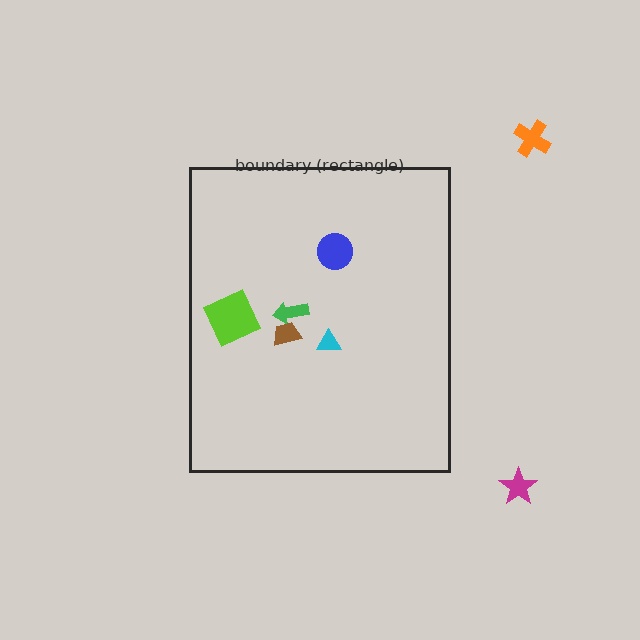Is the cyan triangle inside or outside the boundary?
Inside.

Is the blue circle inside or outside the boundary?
Inside.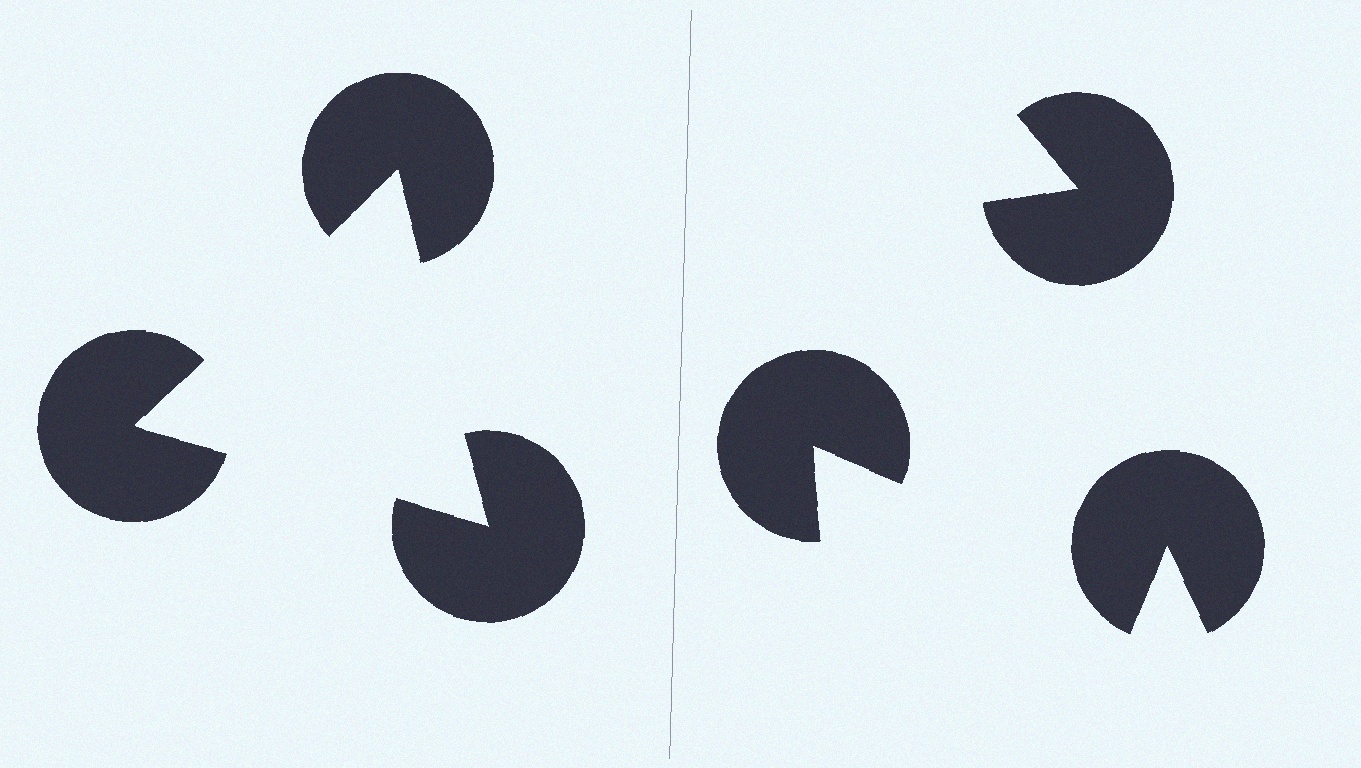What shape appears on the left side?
An illusory triangle.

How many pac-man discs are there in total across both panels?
6 — 3 on each side.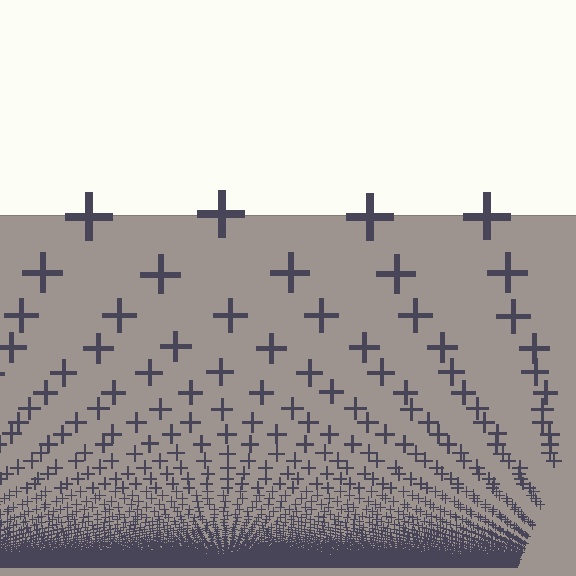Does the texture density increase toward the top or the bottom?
Density increases toward the bottom.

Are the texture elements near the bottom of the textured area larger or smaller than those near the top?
Smaller. The gradient is inverted — elements near the bottom are smaller and denser.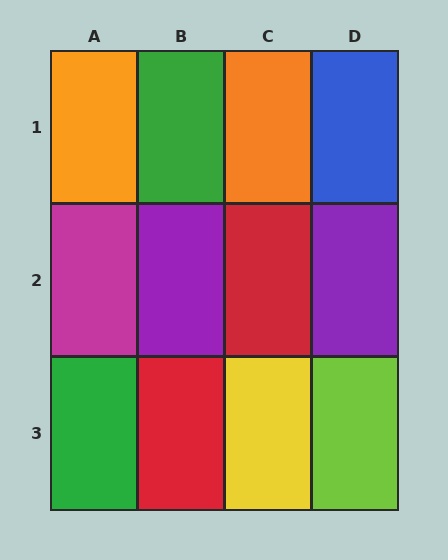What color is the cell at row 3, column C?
Yellow.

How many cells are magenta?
1 cell is magenta.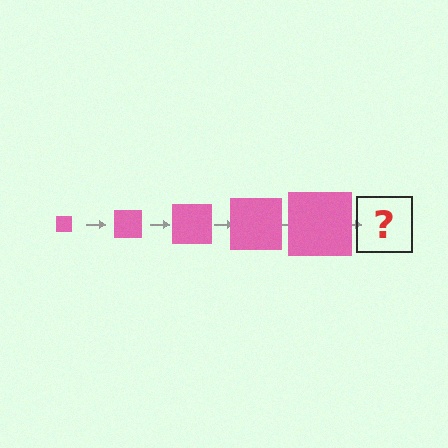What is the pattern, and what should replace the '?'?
The pattern is that the square gets progressively larger each step. The '?' should be a pink square, larger than the previous one.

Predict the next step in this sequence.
The next step is a pink square, larger than the previous one.